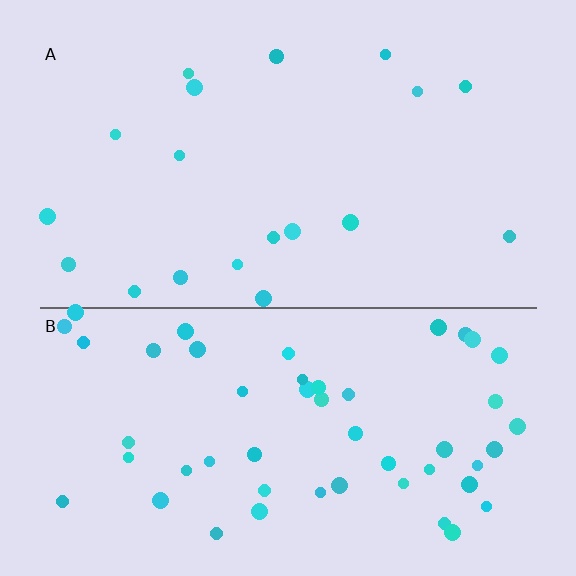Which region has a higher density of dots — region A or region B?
B (the bottom).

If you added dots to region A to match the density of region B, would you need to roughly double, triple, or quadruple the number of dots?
Approximately triple.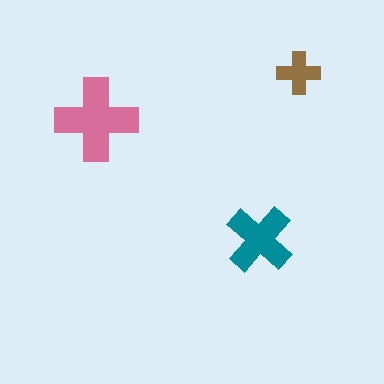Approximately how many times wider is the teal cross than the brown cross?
About 1.5 times wider.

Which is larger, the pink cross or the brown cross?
The pink one.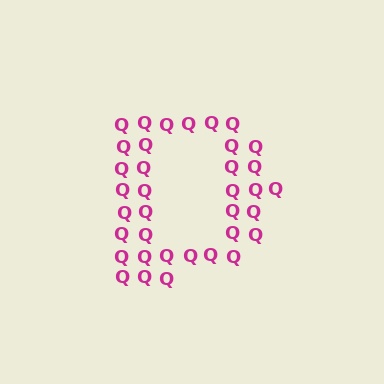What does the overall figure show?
The overall figure shows the letter D.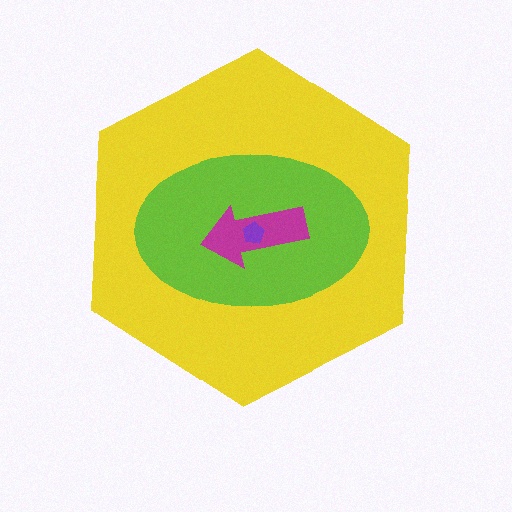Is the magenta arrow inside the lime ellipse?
Yes.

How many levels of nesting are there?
4.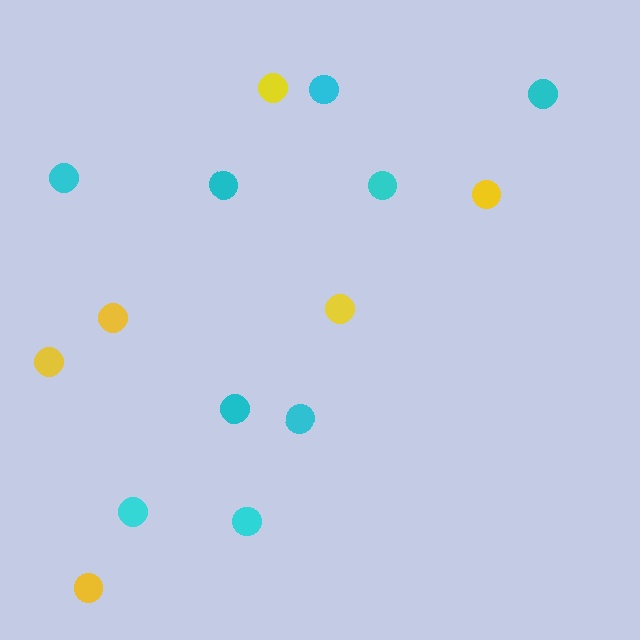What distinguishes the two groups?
There are 2 groups: one group of cyan circles (9) and one group of yellow circles (6).